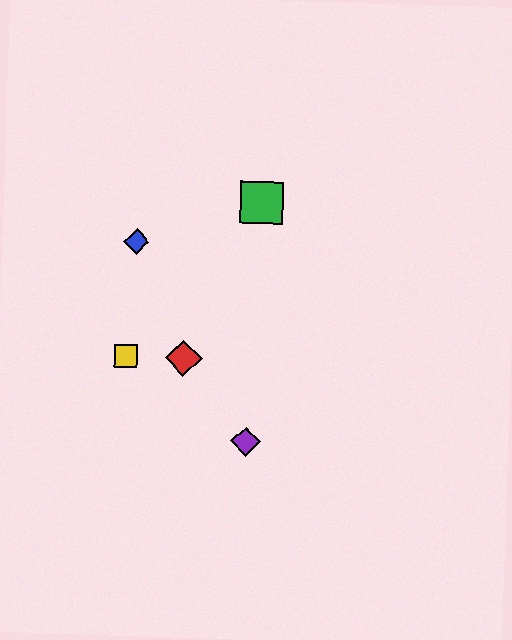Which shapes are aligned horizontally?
The red diamond, the yellow square are aligned horizontally.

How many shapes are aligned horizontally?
2 shapes (the red diamond, the yellow square) are aligned horizontally.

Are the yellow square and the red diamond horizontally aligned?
Yes, both are at y≈356.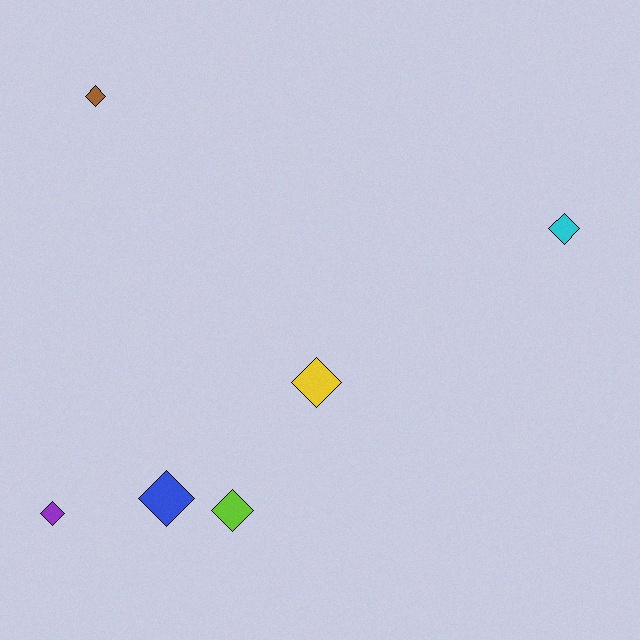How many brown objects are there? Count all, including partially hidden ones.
There is 1 brown object.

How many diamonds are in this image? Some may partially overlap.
There are 6 diamonds.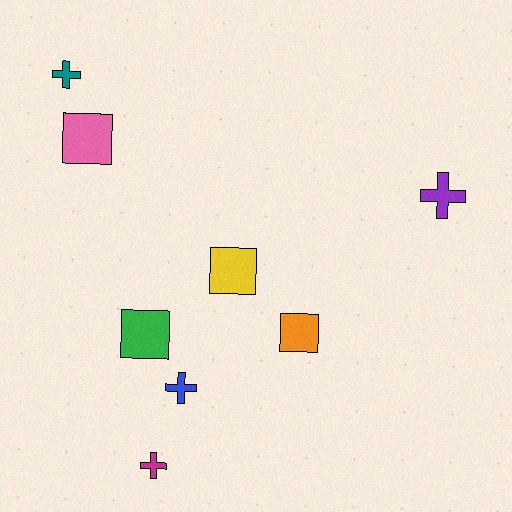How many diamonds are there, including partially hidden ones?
There are no diamonds.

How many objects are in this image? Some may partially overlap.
There are 8 objects.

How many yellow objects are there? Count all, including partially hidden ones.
There is 1 yellow object.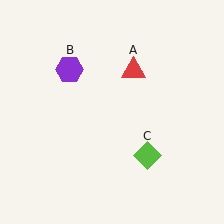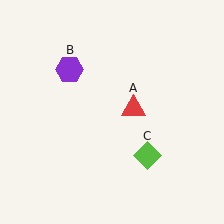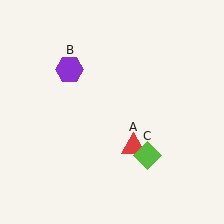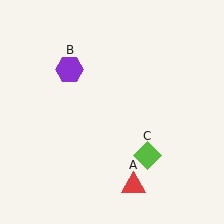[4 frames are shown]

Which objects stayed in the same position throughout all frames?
Purple hexagon (object B) and lime diamond (object C) remained stationary.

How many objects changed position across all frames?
1 object changed position: red triangle (object A).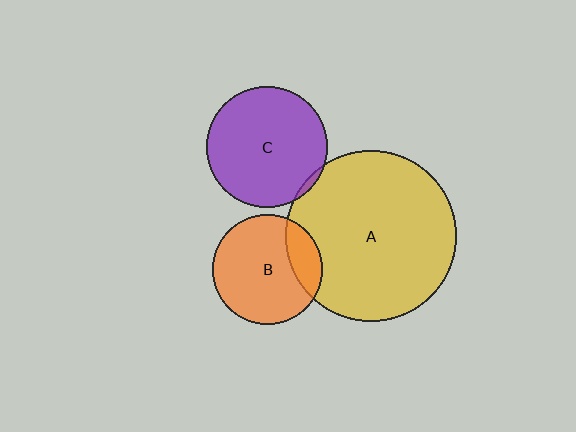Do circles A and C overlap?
Yes.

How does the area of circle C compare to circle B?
Approximately 1.2 times.